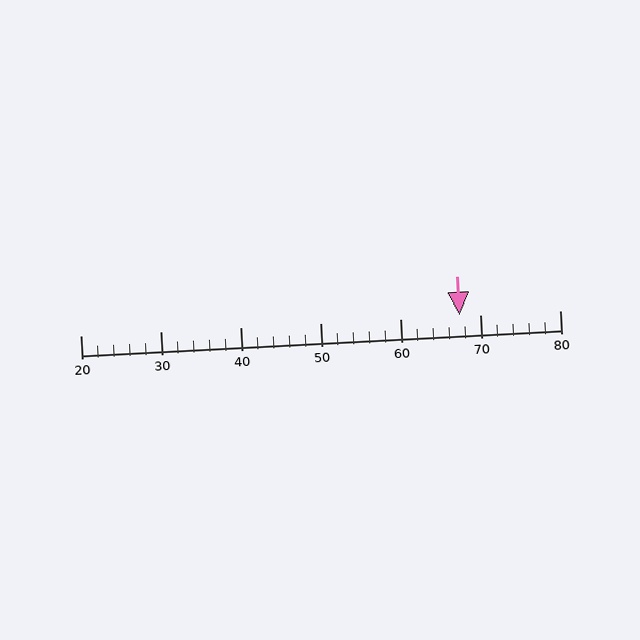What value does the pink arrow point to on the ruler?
The pink arrow points to approximately 67.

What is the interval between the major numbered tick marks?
The major tick marks are spaced 10 units apart.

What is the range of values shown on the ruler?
The ruler shows values from 20 to 80.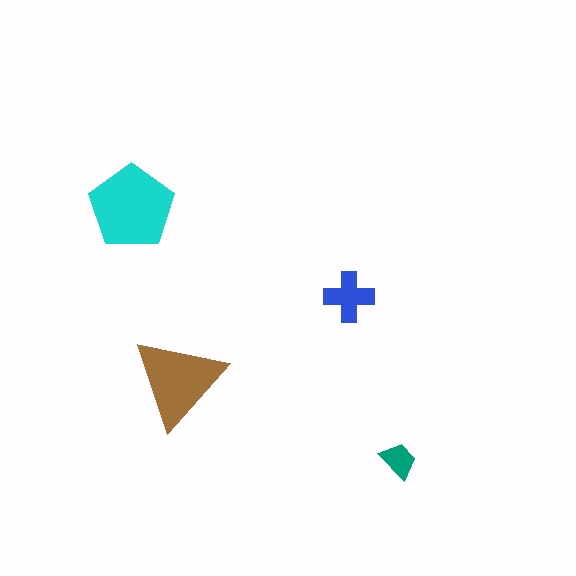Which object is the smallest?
The teal trapezoid.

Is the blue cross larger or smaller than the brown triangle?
Smaller.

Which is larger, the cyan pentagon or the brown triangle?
The cyan pentagon.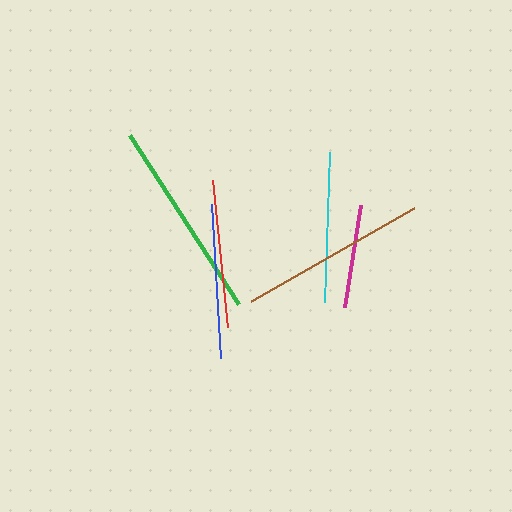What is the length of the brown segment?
The brown segment is approximately 187 pixels long.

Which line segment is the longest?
The green line is the longest at approximately 201 pixels.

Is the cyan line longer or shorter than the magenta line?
The cyan line is longer than the magenta line.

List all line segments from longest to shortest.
From longest to shortest: green, brown, blue, cyan, red, magenta.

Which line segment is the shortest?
The magenta line is the shortest at approximately 104 pixels.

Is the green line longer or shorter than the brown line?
The green line is longer than the brown line.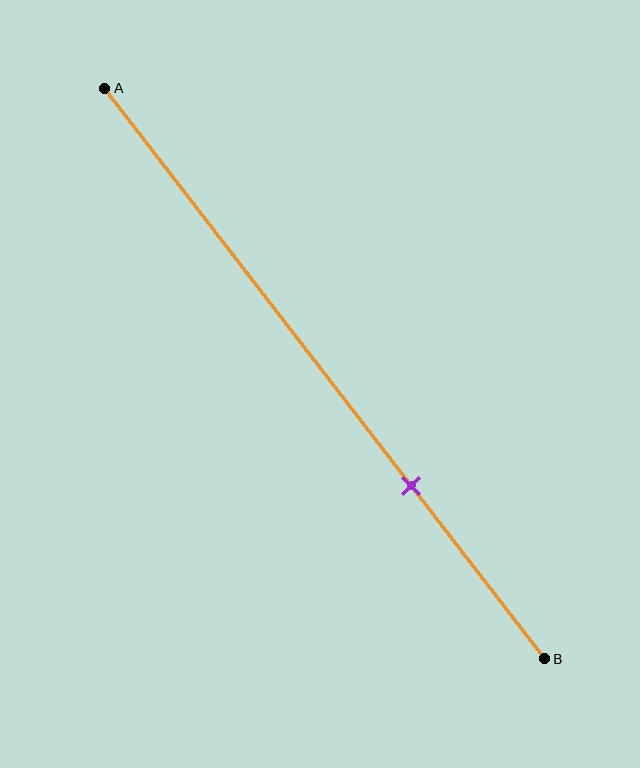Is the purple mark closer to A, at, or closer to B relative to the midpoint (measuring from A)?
The purple mark is closer to point B than the midpoint of segment AB.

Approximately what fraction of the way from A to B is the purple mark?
The purple mark is approximately 70% of the way from A to B.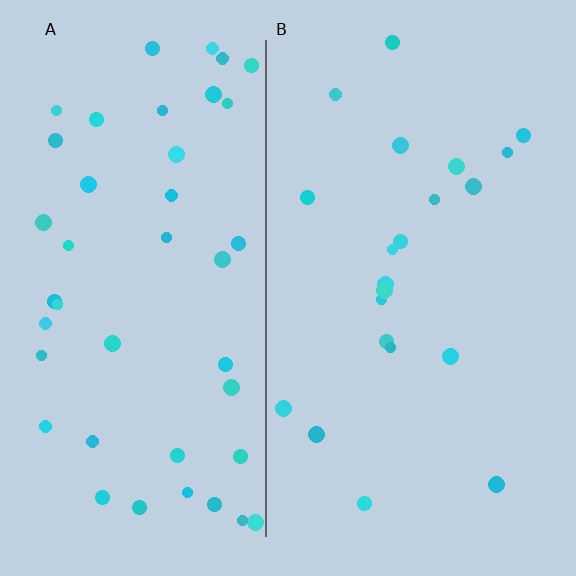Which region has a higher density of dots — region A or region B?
A (the left).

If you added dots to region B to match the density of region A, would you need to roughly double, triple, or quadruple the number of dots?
Approximately double.